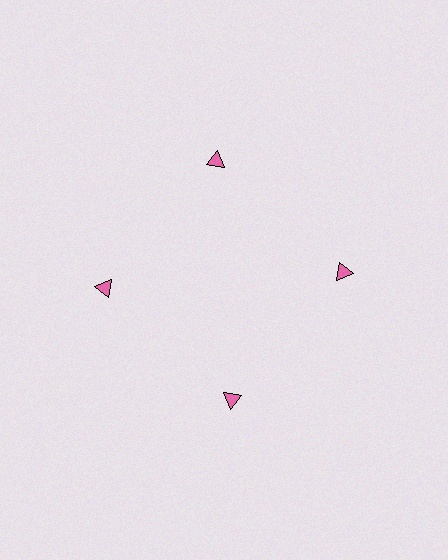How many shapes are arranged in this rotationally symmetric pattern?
There are 4 shapes, arranged in 4 groups of 1.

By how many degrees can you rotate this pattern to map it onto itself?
The pattern maps onto itself every 90 degrees of rotation.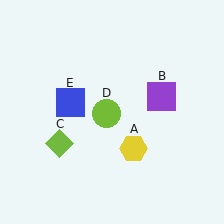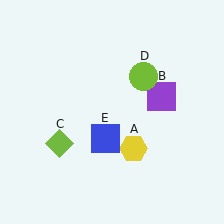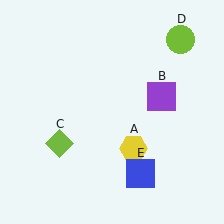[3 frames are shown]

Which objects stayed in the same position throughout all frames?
Yellow hexagon (object A) and purple square (object B) and lime diamond (object C) remained stationary.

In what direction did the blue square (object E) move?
The blue square (object E) moved down and to the right.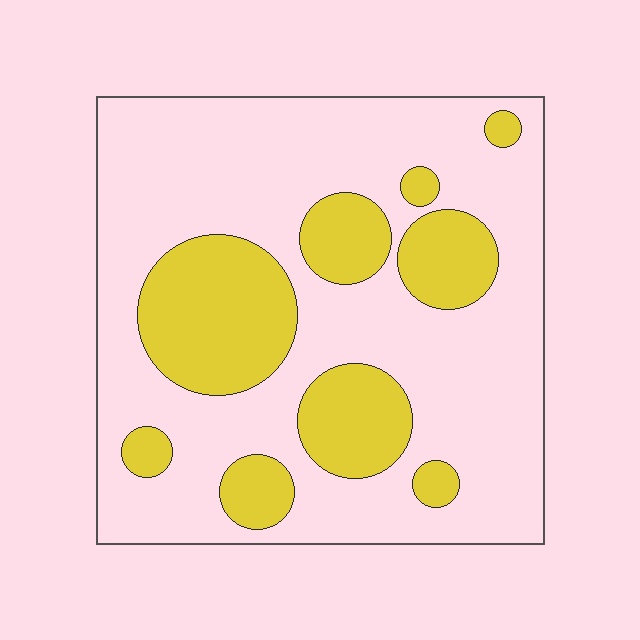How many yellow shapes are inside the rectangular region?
9.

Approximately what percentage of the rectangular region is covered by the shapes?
Approximately 30%.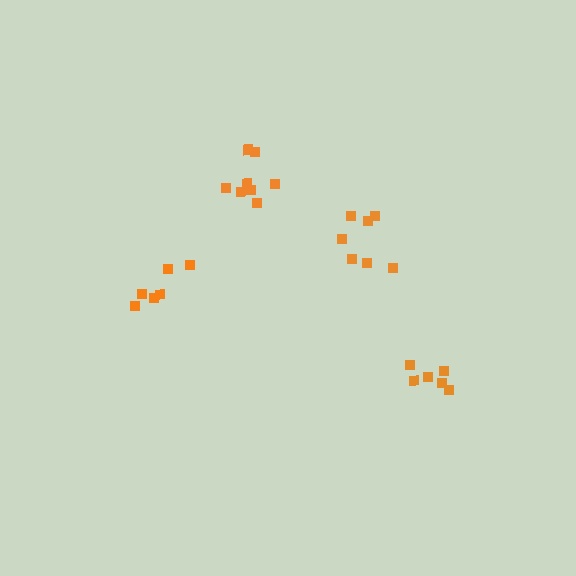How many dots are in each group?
Group 1: 8 dots, Group 2: 6 dots, Group 3: 6 dots, Group 4: 7 dots (27 total).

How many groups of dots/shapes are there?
There are 4 groups.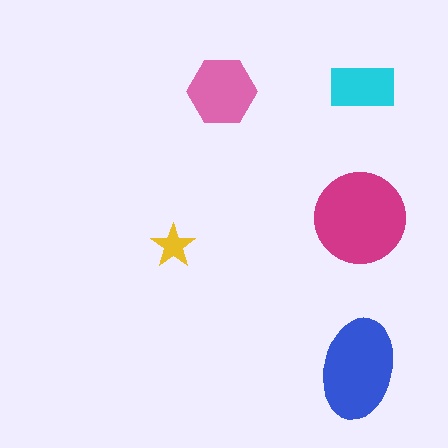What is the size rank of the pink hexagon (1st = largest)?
3rd.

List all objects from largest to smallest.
The magenta circle, the blue ellipse, the pink hexagon, the cyan rectangle, the yellow star.